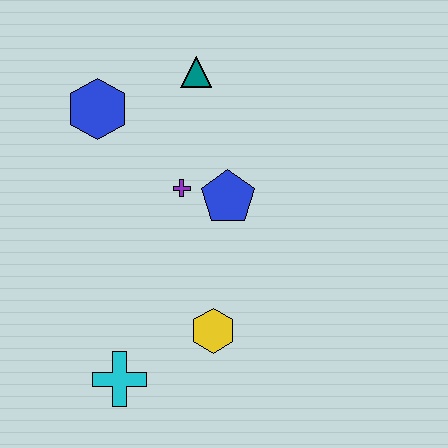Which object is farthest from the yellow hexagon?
The teal triangle is farthest from the yellow hexagon.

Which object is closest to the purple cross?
The blue pentagon is closest to the purple cross.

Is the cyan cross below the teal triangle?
Yes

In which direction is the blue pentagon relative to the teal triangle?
The blue pentagon is below the teal triangle.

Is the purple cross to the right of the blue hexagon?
Yes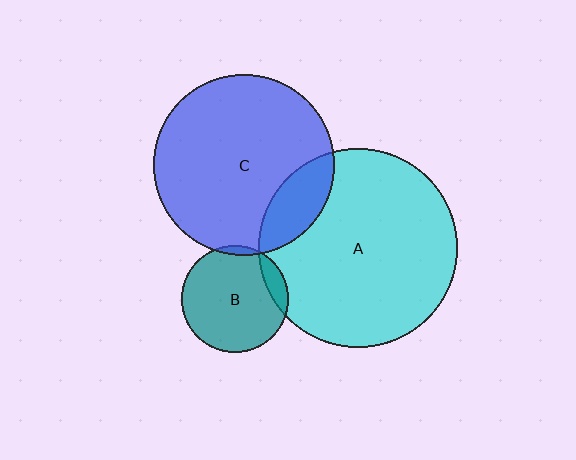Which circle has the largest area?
Circle A (cyan).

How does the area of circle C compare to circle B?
Approximately 2.8 times.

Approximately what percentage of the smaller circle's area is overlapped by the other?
Approximately 5%.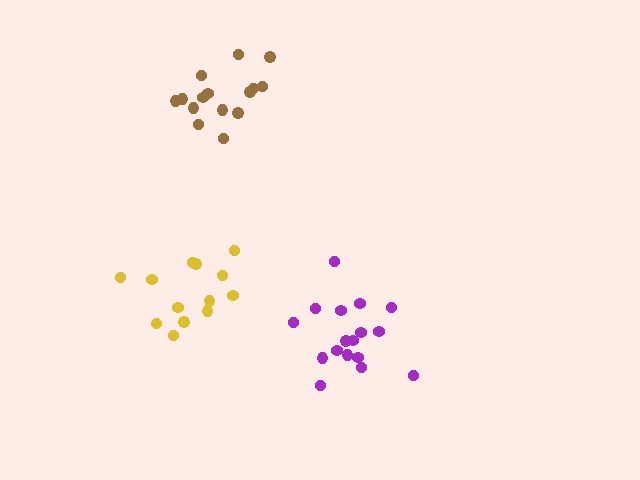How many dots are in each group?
Group 1: 17 dots, Group 2: 15 dots, Group 3: 13 dots (45 total).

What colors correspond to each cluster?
The clusters are colored: purple, brown, yellow.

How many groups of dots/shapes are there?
There are 3 groups.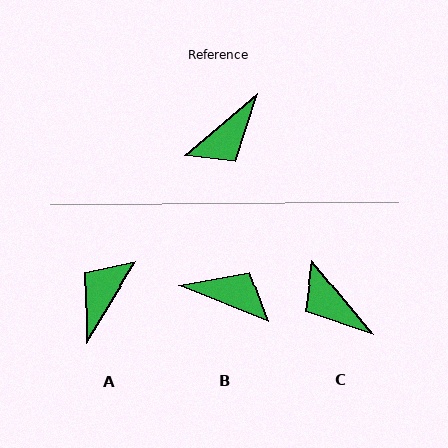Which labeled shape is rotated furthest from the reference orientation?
A, about 161 degrees away.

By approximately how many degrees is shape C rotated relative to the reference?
Approximately 91 degrees clockwise.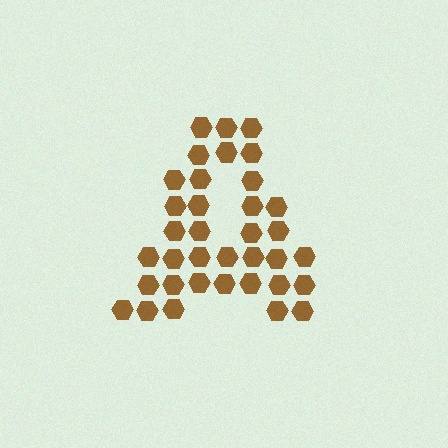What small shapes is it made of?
It is made of small hexagons.